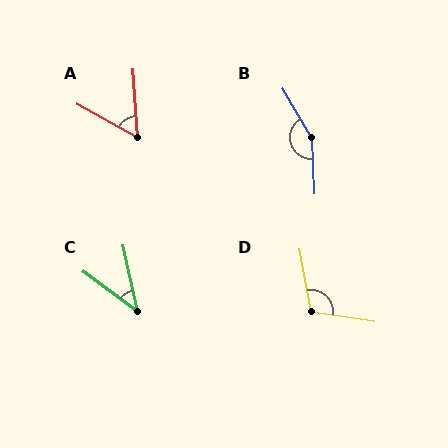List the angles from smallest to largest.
C (41°), A (57°), D (109°), B (152°).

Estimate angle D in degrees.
Approximately 109 degrees.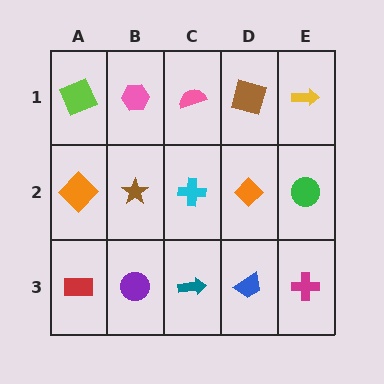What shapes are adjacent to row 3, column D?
An orange diamond (row 2, column D), a teal arrow (row 3, column C), a magenta cross (row 3, column E).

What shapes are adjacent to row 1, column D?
An orange diamond (row 2, column D), a pink semicircle (row 1, column C), a yellow arrow (row 1, column E).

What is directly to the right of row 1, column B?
A pink semicircle.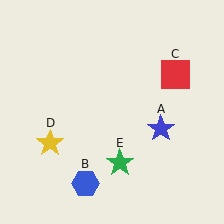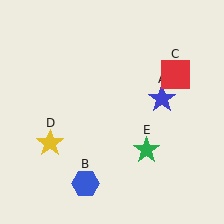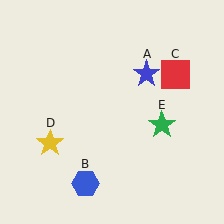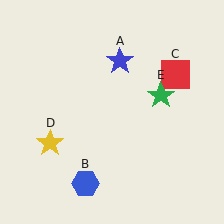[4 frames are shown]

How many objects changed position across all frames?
2 objects changed position: blue star (object A), green star (object E).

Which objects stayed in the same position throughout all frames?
Blue hexagon (object B) and red square (object C) and yellow star (object D) remained stationary.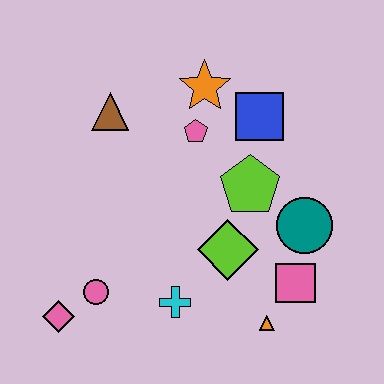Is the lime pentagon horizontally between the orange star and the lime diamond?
No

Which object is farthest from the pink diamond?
The blue square is farthest from the pink diamond.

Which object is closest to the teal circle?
The pink square is closest to the teal circle.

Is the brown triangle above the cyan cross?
Yes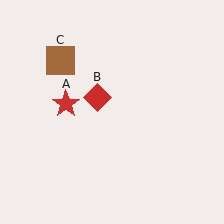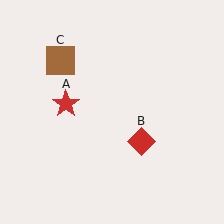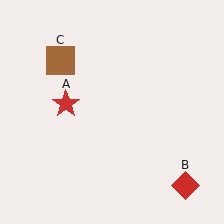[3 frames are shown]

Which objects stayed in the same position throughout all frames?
Red star (object A) and brown square (object C) remained stationary.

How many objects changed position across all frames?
1 object changed position: red diamond (object B).